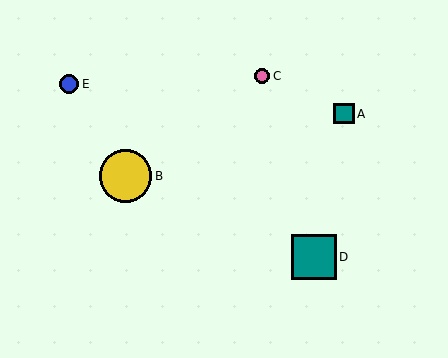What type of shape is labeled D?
Shape D is a teal square.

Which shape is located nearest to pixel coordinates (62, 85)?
The blue circle (labeled E) at (69, 84) is nearest to that location.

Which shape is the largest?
The yellow circle (labeled B) is the largest.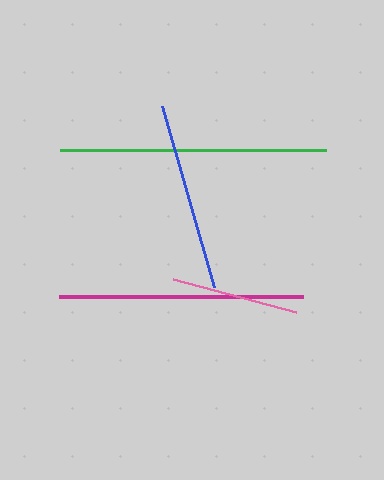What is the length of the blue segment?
The blue segment is approximately 188 pixels long.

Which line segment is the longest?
The green line is the longest at approximately 266 pixels.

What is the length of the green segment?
The green segment is approximately 266 pixels long.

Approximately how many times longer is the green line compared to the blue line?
The green line is approximately 1.4 times the length of the blue line.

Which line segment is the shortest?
The pink line is the shortest at approximately 128 pixels.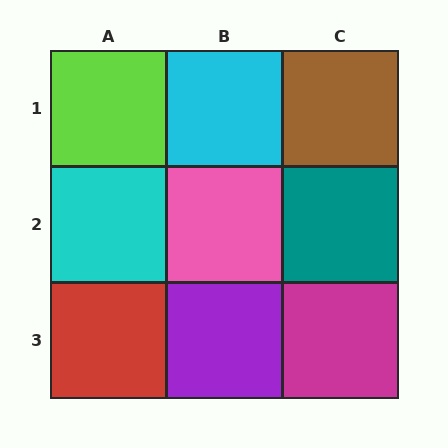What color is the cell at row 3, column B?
Purple.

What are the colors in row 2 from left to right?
Cyan, pink, teal.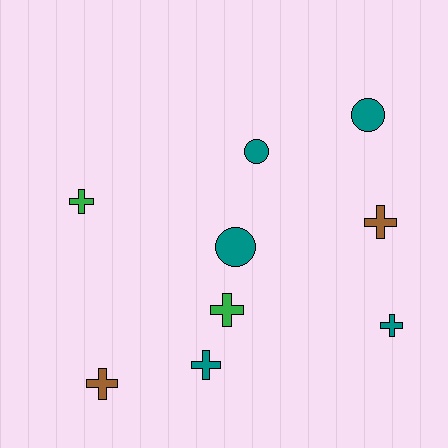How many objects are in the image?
There are 9 objects.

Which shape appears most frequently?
Cross, with 6 objects.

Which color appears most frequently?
Teal, with 5 objects.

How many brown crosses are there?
There are 2 brown crosses.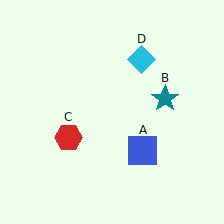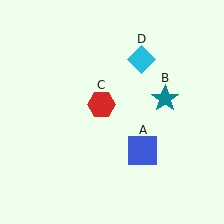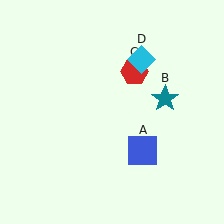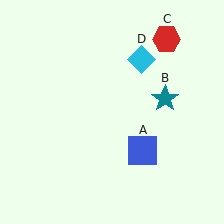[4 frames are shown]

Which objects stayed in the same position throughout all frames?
Blue square (object A) and teal star (object B) and cyan diamond (object D) remained stationary.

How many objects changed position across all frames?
1 object changed position: red hexagon (object C).